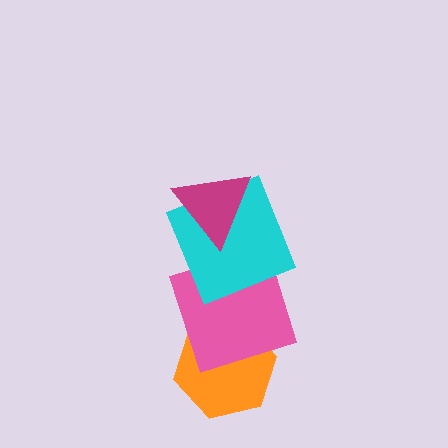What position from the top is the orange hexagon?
The orange hexagon is 4th from the top.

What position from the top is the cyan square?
The cyan square is 2nd from the top.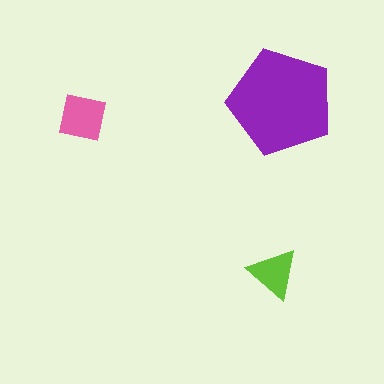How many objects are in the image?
There are 3 objects in the image.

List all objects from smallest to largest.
The lime triangle, the pink square, the purple pentagon.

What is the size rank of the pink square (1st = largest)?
2nd.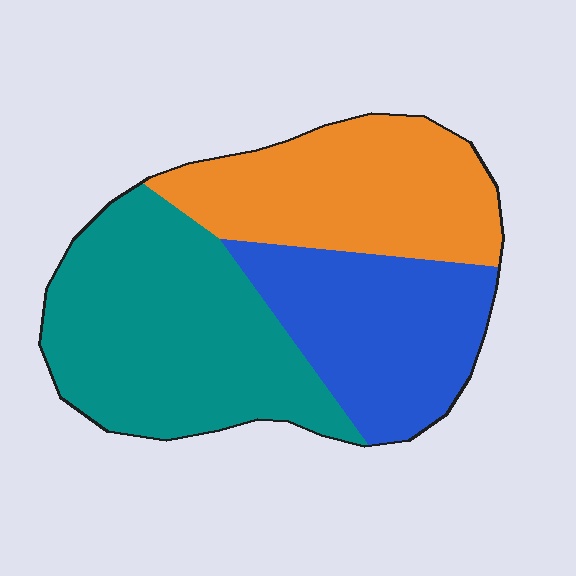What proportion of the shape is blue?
Blue takes up about one quarter (1/4) of the shape.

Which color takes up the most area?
Teal, at roughly 40%.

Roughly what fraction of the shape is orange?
Orange takes up about one third (1/3) of the shape.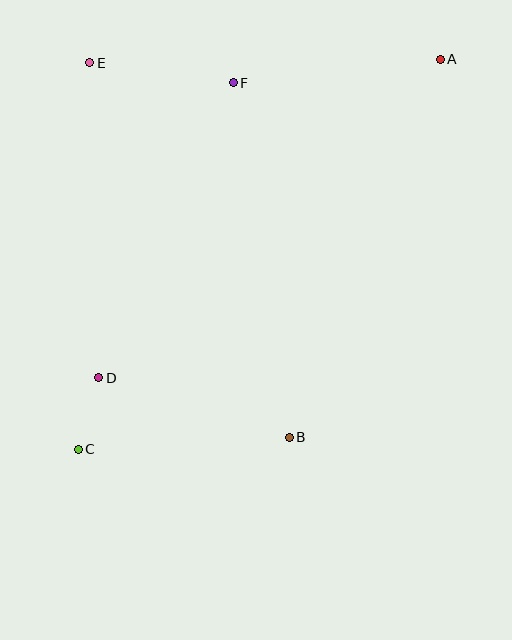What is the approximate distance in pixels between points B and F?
The distance between B and F is approximately 359 pixels.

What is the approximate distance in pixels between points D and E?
The distance between D and E is approximately 315 pixels.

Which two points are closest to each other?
Points C and D are closest to each other.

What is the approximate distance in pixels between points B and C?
The distance between B and C is approximately 211 pixels.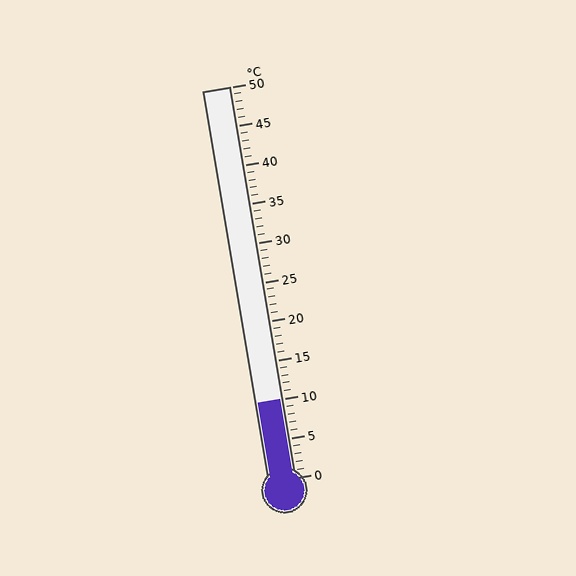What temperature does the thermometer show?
The thermometer shows approximately 10°C.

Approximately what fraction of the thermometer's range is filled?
The thermometer is filled to approximately 20% of its range.